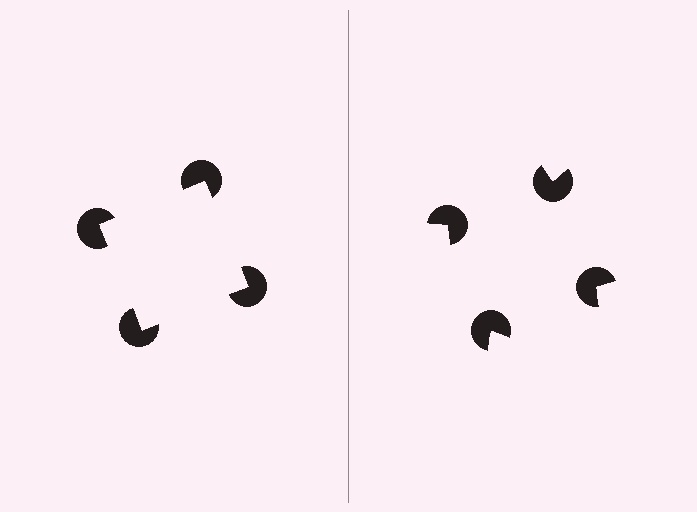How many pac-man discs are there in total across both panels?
8 — 4 on each side.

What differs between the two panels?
The pac-man discs are positioned identically on both sides; only the wedge orientations differ. On the left they align to a square; on the right they are misaligned.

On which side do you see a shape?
An illusory square appears on the left side. On the right side the wedge cuts are rotated, so no coherent shape forms.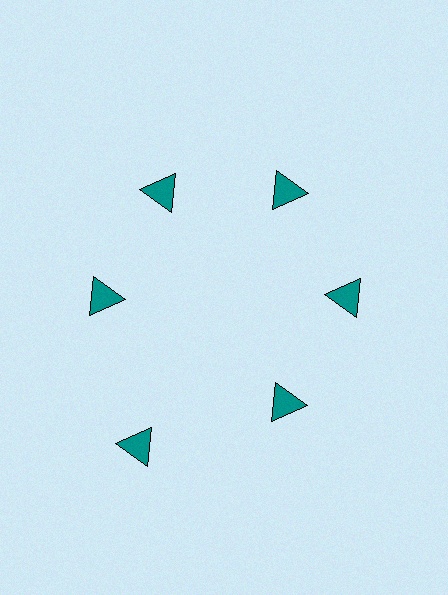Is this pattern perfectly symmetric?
No. The 6 teal triangles are arranged in a ring, but one element near the 7 o'clock position is pushed outward from the center, breaking the 6-fold rotational symmetry.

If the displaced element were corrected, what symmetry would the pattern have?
It would have 6-fold rotational symmetry — the pattern would map onto itself every 60 degrees.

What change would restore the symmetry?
The symmetry would be restored by moving it inward, back onto the ring so that all 6 triangles sit at equal angles and equal distance from the center.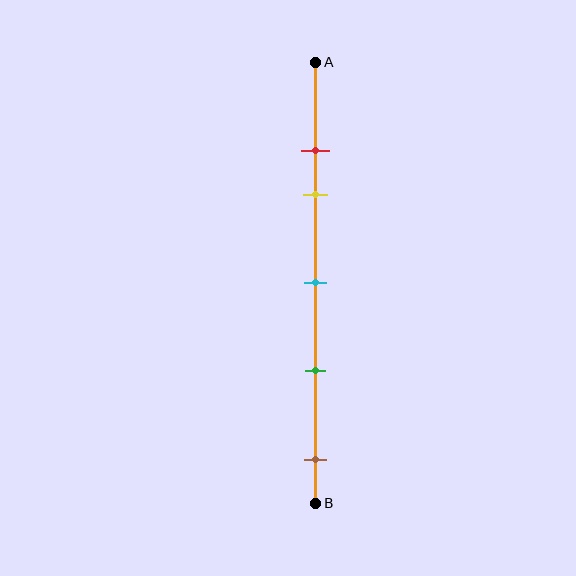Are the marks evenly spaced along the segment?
No, the marks are not evenly spaced.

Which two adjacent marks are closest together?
The red and yellow marks are the closest adjacent pair.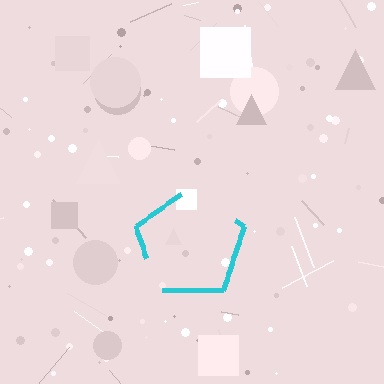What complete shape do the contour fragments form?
The contour fragments form a pentagon.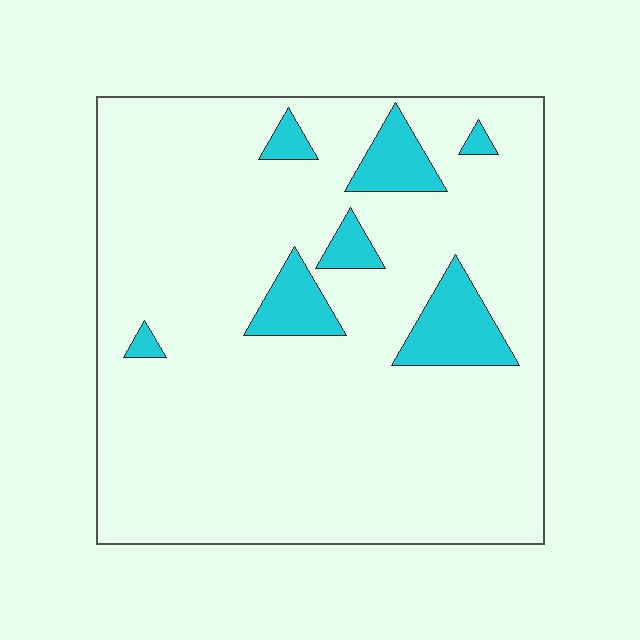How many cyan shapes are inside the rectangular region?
7.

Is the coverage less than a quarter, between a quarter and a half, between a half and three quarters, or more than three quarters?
Less than a quarter.